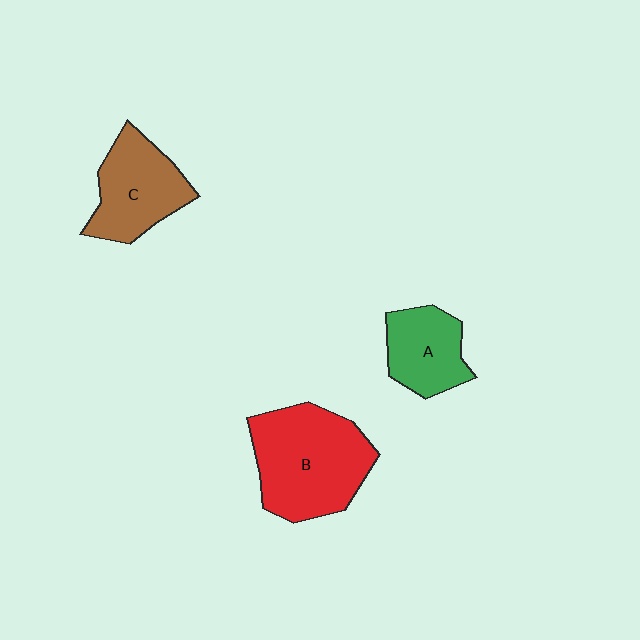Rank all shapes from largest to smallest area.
From largest to smallest: B (red), C (brown), A (green).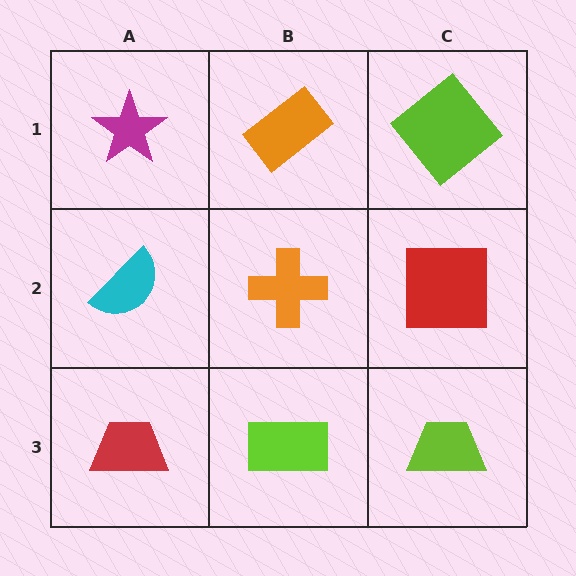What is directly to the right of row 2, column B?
A red square.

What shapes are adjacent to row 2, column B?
An orange rectangle (row 1, column B), a lime rectangle (row 3, column B), a cyan semicircle (row 2, column A), a red square (row 2, column C).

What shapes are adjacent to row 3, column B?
An orange cross (row 2, column B), a red trapezoid (row 3, column A), a lime trapezoid (row 3, column C).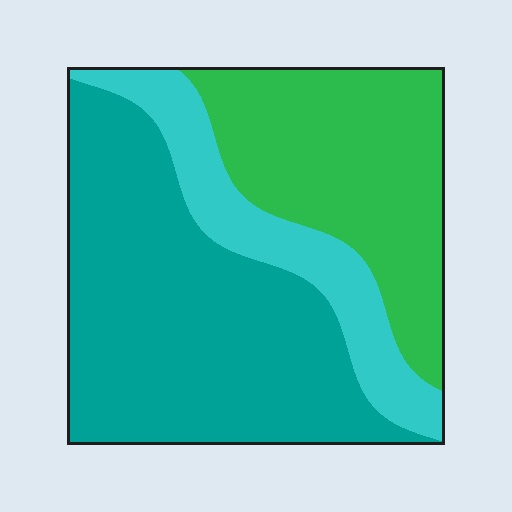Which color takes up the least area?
Cyan, at roughly 20%.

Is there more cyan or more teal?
Teal.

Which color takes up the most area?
Teal, at roughly 50%.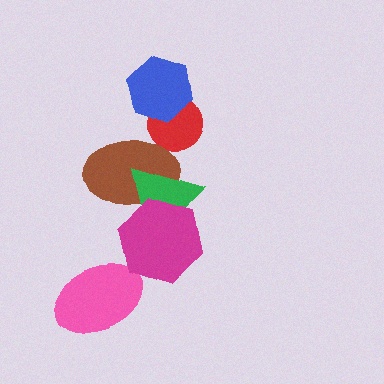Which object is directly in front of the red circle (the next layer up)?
The brown ellipse is directly in front of the red circle.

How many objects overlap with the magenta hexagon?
2 objects overlap with the magenta hexagon.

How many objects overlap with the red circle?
2 objects overlap with the red circle.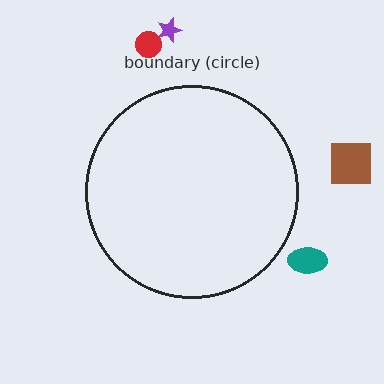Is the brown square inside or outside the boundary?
Outside.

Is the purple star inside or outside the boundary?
Outside.